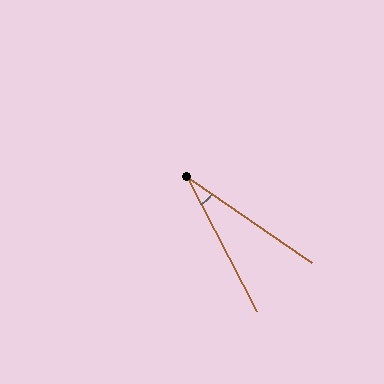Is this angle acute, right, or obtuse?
It is acute.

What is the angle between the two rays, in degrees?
Approximately 28 degrees.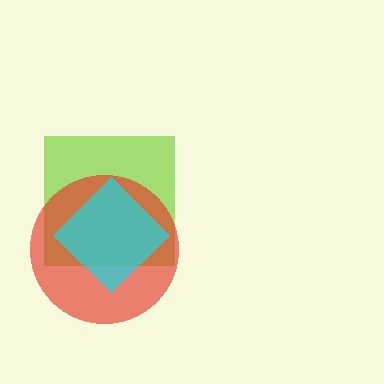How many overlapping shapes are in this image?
There are 3 overlapping shapes in the image.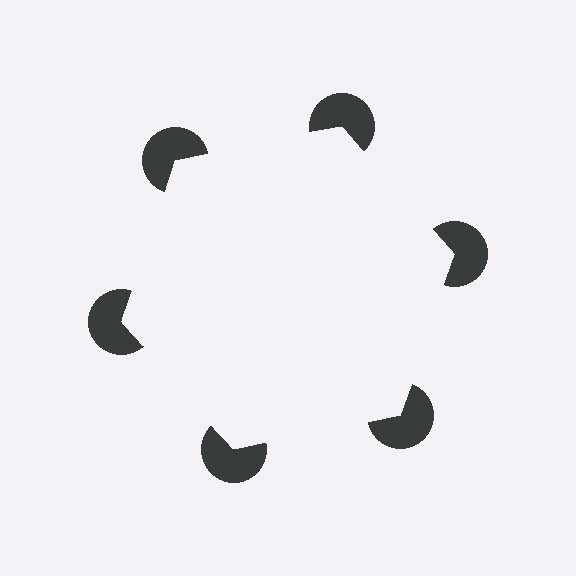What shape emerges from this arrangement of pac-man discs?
An illusory hexagon — its edges are inferred from the aligned wedge cuts in the pac-man discs, not physically drawn.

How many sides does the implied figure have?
6 sides.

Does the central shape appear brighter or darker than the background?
It typically appears slightly brighter than the background, even though no actual brightness change is drawn.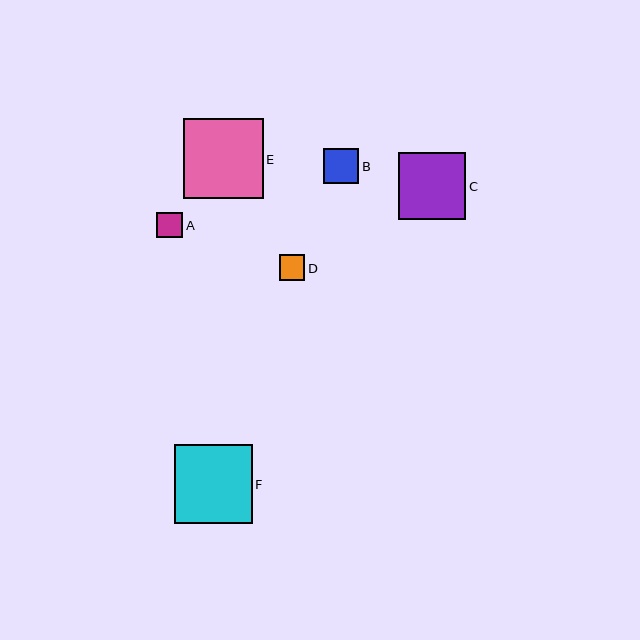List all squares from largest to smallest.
From largest to smallest: E, F, C, B, A, D.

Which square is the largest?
Square E is the largest with a size of approximately 80 pixels.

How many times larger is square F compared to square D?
Square F is approximately 3.1 times the size of square D.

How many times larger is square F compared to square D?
Square F is approximately 3.1 times the size of square D.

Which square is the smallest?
Square D is the smallest with a size of approximately 25 pixels.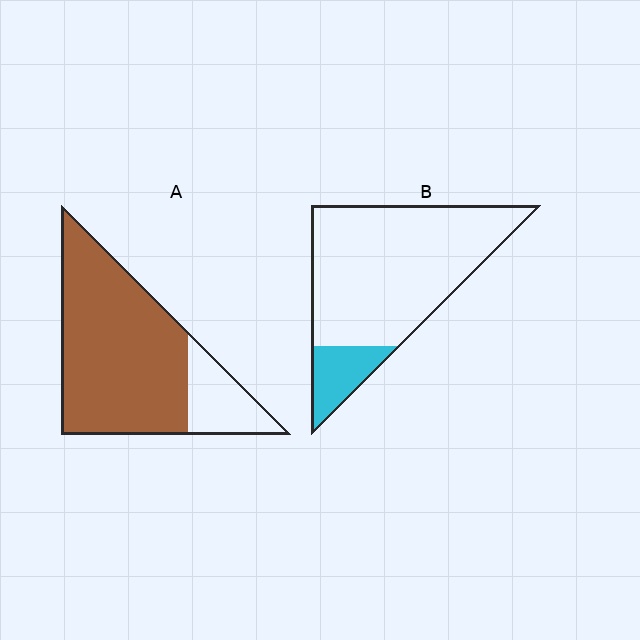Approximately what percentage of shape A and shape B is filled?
A is approximately 80% and B is approximately 15%.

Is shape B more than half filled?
No.